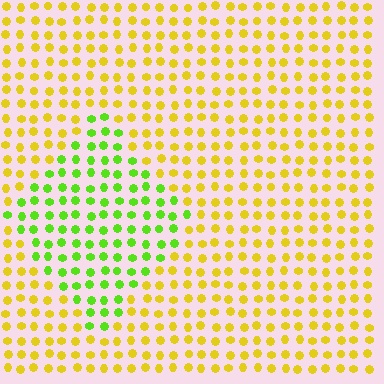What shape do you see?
I see a diamond.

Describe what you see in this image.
The image is filled with small yellow elements in a uniform arrangement. A diamond-shaped region is visible where the elements are tinted to a slightly different hue, forming a subtle color boundary.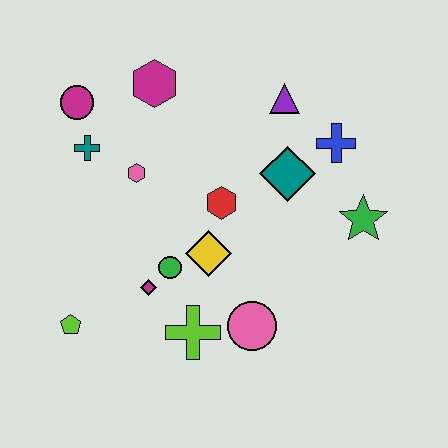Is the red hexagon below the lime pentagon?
No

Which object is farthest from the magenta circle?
The green star is farthest from the magenta circle.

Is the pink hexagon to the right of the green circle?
No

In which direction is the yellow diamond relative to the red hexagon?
The yellow diamond is below the red hexagon.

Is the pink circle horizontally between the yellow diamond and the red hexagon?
No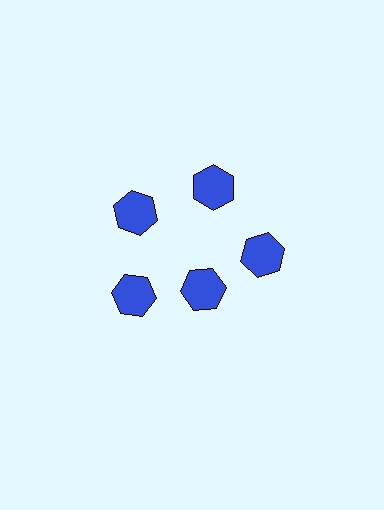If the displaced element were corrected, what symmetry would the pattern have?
It would have 5-fold rotational symmetry — the pattern would map onto itself every 72 degrees.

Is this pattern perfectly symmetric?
No. The 5 blue hexagons are arranged in a ring, but one element near the 5 o'clock position is pulled inward toward the center, breaking the 5-fold rotational symmetry.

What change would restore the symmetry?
The symmetry would be restored by moving it outward, back onto the ring so that all 5 hexagons sit at equal angles and equal distance from the center.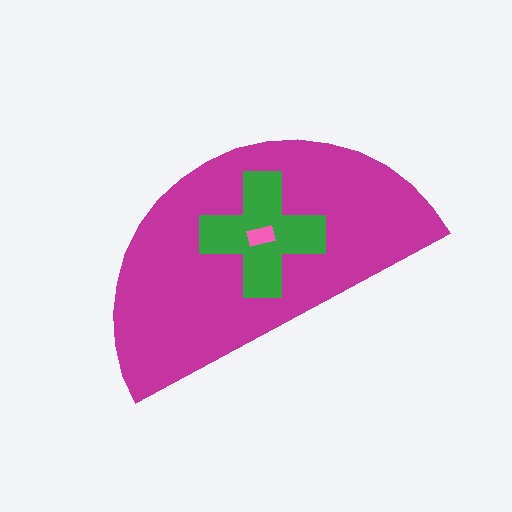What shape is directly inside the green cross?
The pink rectangle.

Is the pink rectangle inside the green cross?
Yes.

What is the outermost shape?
The magenta semicircle.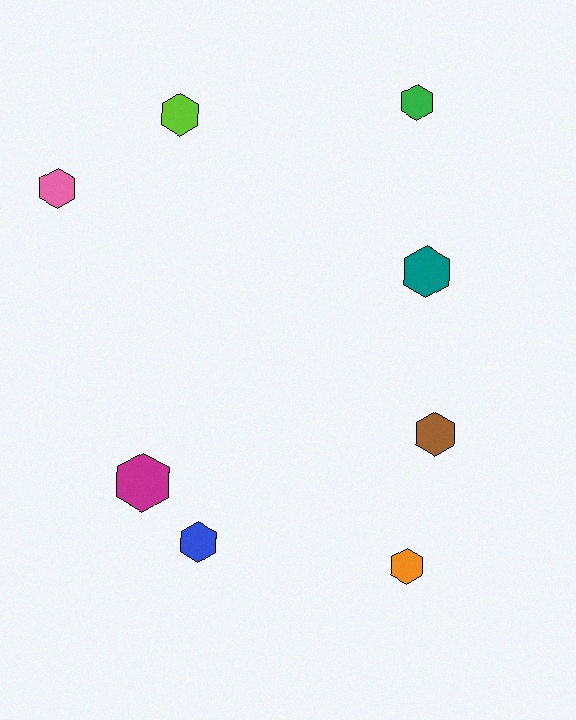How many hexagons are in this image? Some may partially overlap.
There are 8 hexagons.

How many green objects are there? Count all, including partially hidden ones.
There is 1 green object.